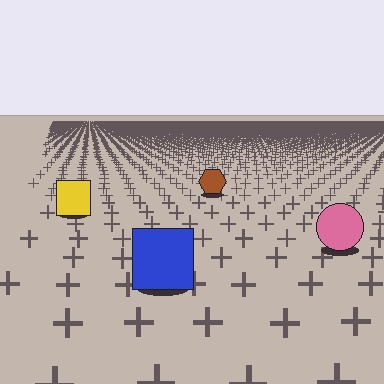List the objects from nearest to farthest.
From nearest to farthest: the blue square, the pink circle, the yellow square, the brown hexagon.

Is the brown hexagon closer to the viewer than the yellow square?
No. The yellow square is closer — you can tell from the texture gradient: the ground texture is coarser near it.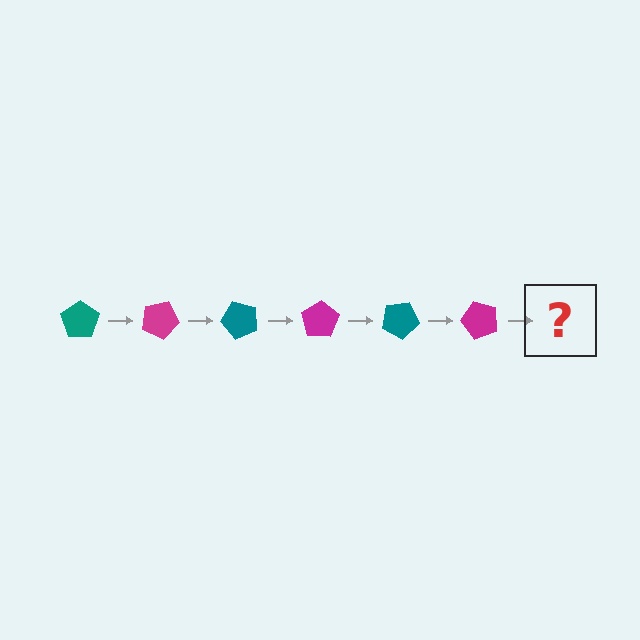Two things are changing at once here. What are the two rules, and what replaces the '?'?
The two rules are that it rotates 25 degrees each step and the color cycles through teal and magenta. The '?' should be a teal pentagon, rotated 150 degrees from the start.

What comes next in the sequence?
The next element should be a teal pentagon, rotated 150 degrees from the start.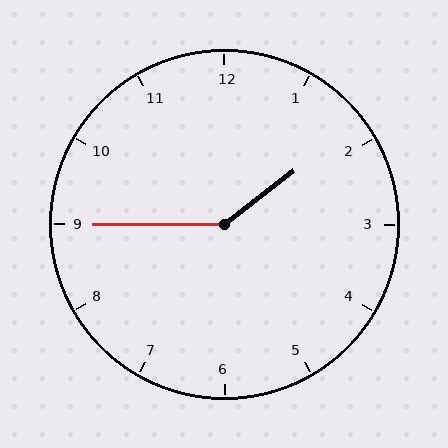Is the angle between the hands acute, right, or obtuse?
It is obtuse.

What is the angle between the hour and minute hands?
Approximately 142 degrees.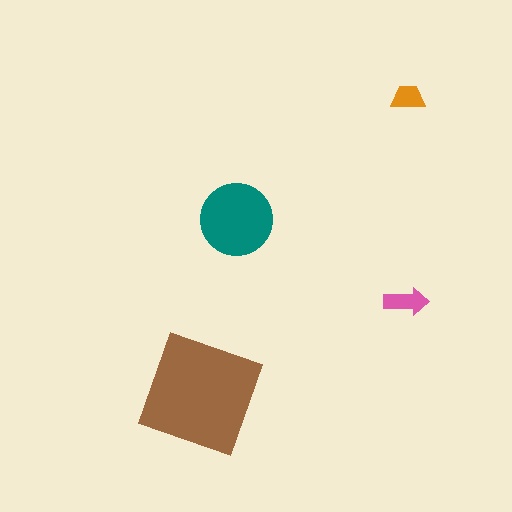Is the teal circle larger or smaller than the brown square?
Smaller.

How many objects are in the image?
There are 4 objects in the image.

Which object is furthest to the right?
The orange trapezoid is rightmost.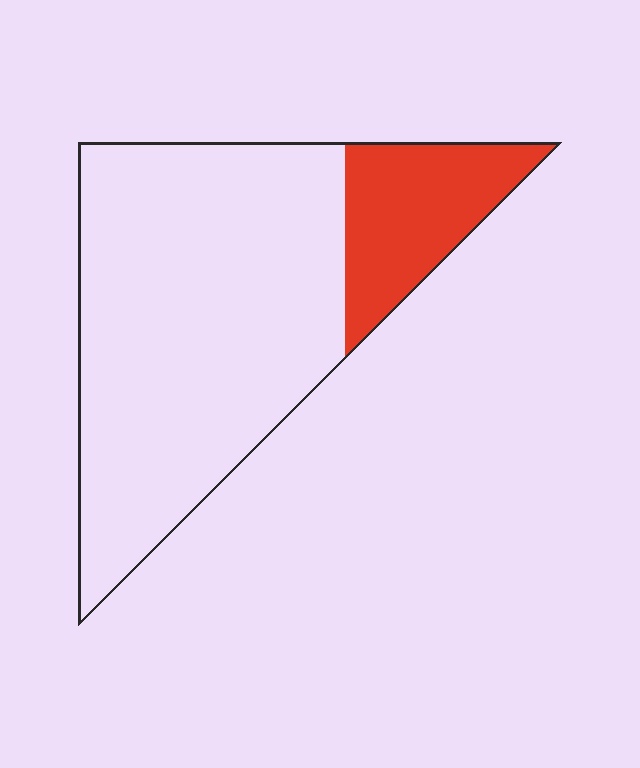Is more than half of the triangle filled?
No.